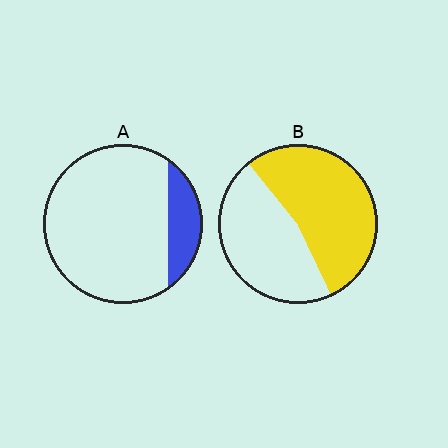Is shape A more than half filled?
No.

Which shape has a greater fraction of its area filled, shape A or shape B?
Shape B.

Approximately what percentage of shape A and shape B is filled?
A is approximately 15% and B is approximately 55%.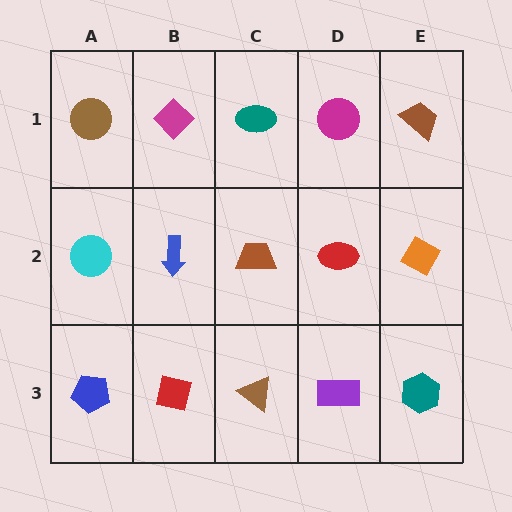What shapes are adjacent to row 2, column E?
A brown trapezoid (row 1, column E), a teal hexagon (row 3, column E), a red ellipse (row 2, column D).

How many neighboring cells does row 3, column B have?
3.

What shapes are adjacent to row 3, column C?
A brown trapezoid (row 2, column C), a red square (row 3, column B), a purple rectangle (row 3, column D).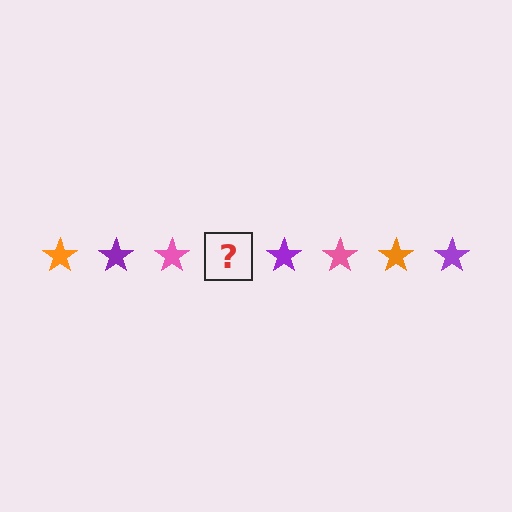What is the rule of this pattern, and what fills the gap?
The rule is that the pattern cycles through orange, purple, pink stars. The gap should be filled with an orange star.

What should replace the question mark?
The question mark should be replaced with an orange star.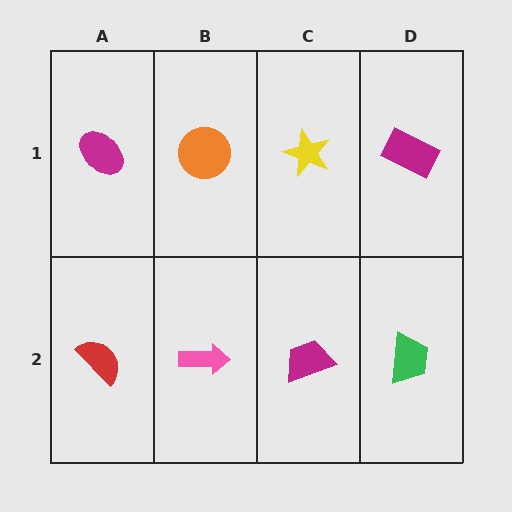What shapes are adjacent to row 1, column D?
A green trapezoid (row 2, column D), a yellow star (row 1, column C).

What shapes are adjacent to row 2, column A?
A magenta ellipse (row 1, column A), a pink arrow (row 2, column B).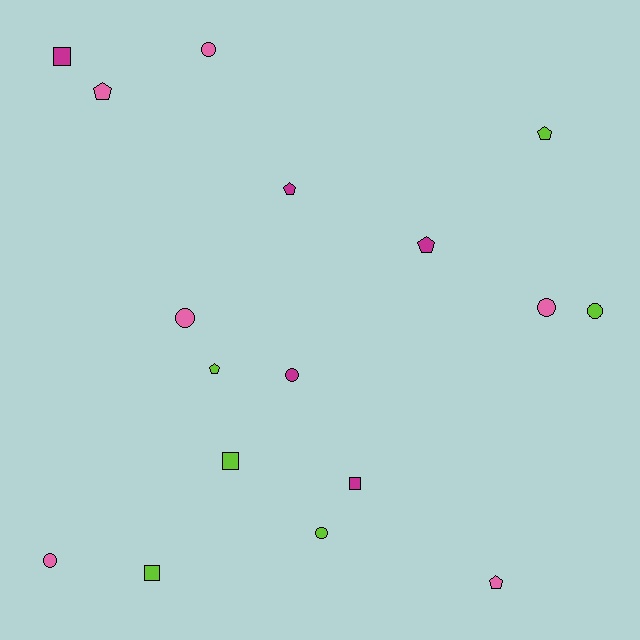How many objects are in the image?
There are 17 objects.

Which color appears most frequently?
Lime, with 6 objects.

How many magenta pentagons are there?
There are 2 magenta pentagons.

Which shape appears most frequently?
Circle, with 7 objects.